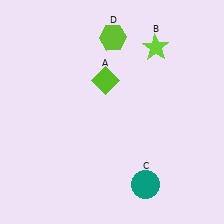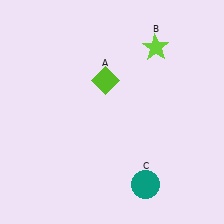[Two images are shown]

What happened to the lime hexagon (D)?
The lime hexagon (D) was removed in Image 2. It was in the top-right area of Image 1.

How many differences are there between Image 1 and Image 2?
There is 1 difference between the two images.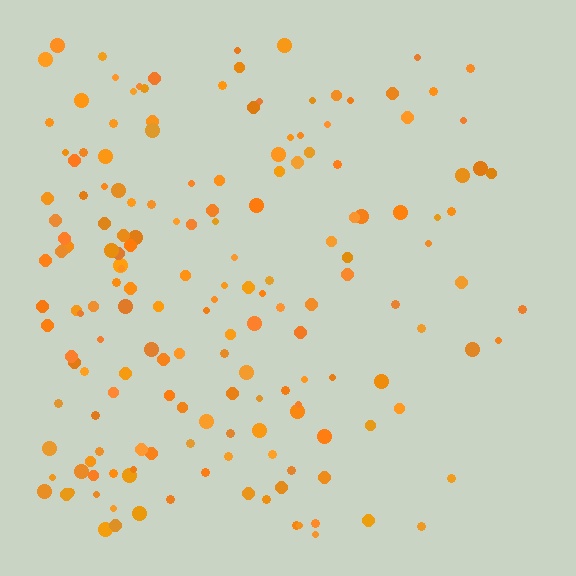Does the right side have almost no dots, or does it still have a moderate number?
Still a moderate number, just noticeably fewer than the left.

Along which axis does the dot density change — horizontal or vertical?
Horizontal.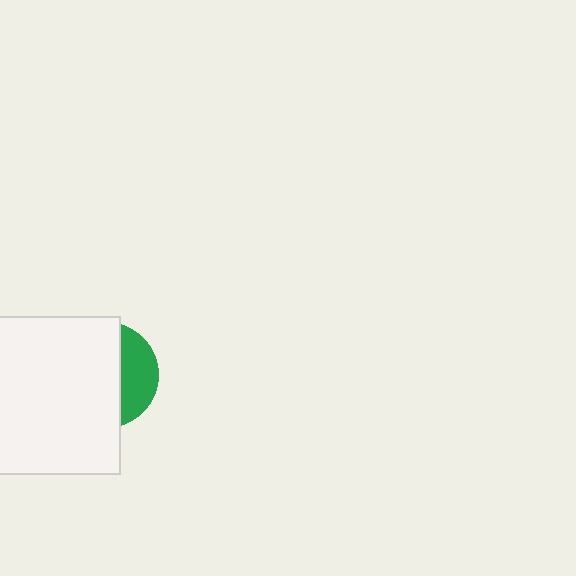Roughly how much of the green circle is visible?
A small part of it is visible (roughly 31%).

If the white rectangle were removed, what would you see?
You would see the complete green circle.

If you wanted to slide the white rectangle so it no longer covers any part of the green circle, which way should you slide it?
Slide it left — that is the most direct way to separate the two shapes.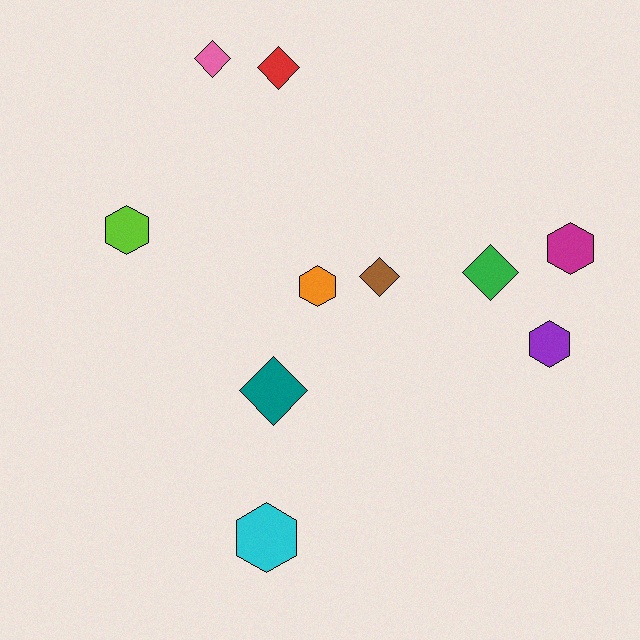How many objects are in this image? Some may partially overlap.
There are 10 objects.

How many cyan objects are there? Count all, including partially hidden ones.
There is 1 cyan object.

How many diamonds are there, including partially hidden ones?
There are 5 diamonds.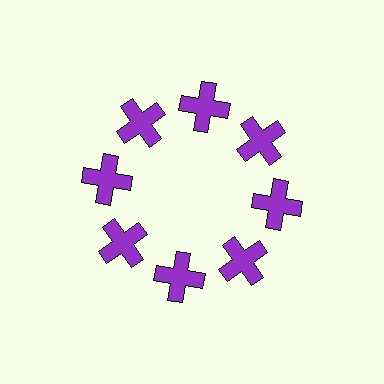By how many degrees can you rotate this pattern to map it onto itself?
The pattern maps onto itself every 45 degrees of rotation.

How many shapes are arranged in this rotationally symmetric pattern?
There are 8 shapes, arranged in 8 groups of 1.